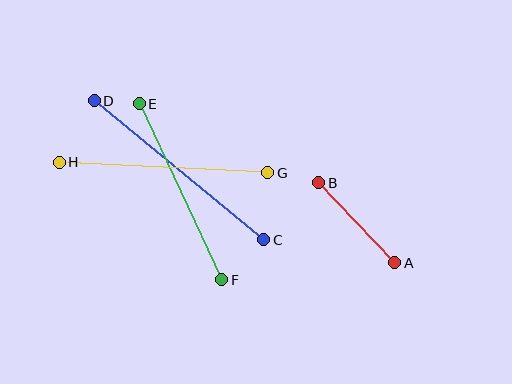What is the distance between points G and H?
The distance is approximately 209 pixels.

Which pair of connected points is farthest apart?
Points C and D are farthest apart.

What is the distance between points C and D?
The distance is approximately 219 pixels.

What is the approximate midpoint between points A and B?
The midpoint is at approximately (357, 223) pixels.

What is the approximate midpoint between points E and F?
The midpoint is at approximately (180, 192) pixels.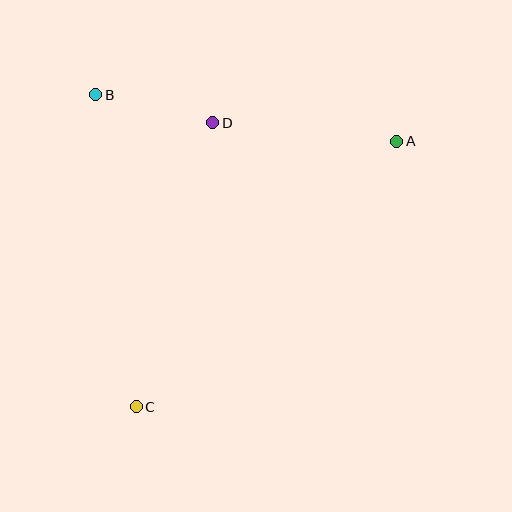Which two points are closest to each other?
Points B and D are closest to each other.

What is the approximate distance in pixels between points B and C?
The distance between B and C is approximately 315 pixels.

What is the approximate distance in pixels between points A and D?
The distance between A and D is approximately 185 pixels.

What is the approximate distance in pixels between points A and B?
The distance between A and B is approximately 305 pixels.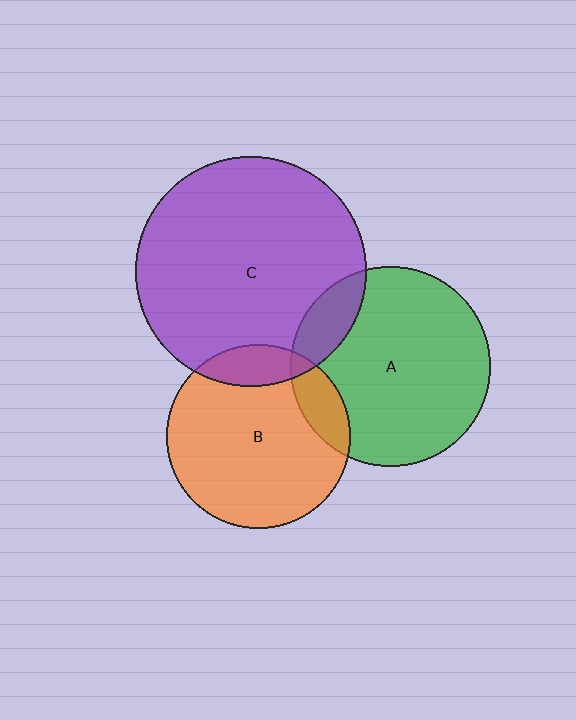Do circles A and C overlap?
Yes.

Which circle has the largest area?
Circle C (purple).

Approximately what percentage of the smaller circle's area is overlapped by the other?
Approximately 15%.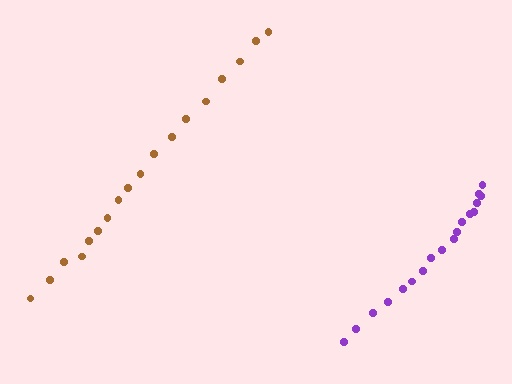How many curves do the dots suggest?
There are 2 distinct paths.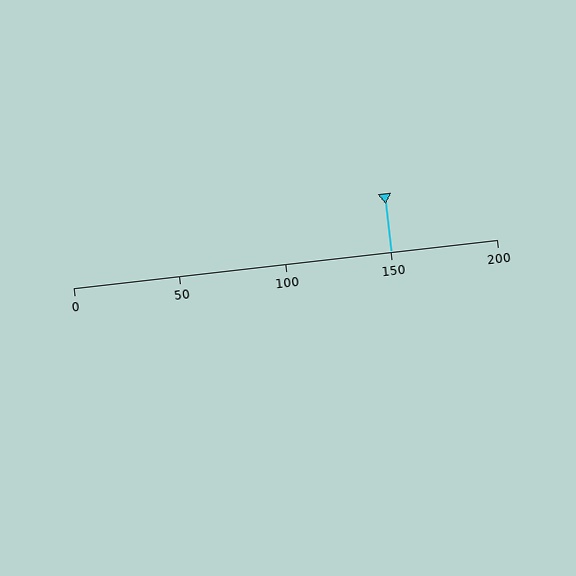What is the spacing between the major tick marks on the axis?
The major ticks are spaced 50 apart.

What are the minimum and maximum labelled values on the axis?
The axis runs from 0 to 200.